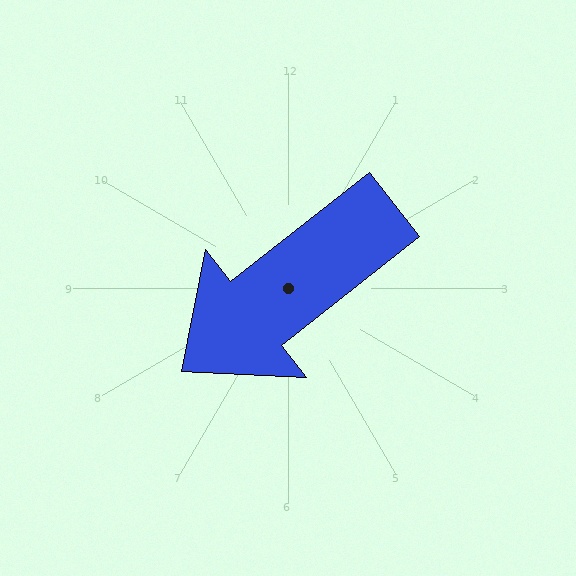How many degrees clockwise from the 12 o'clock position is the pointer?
Approximately 232 degrees.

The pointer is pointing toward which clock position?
Roughly 8 o'clock.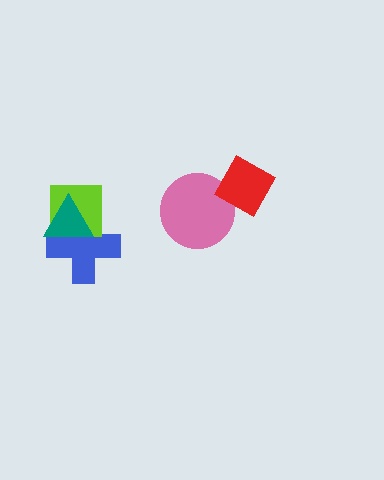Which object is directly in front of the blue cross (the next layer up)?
The lime square is directly in front of the blue cross.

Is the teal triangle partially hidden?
No, no other shape covers it.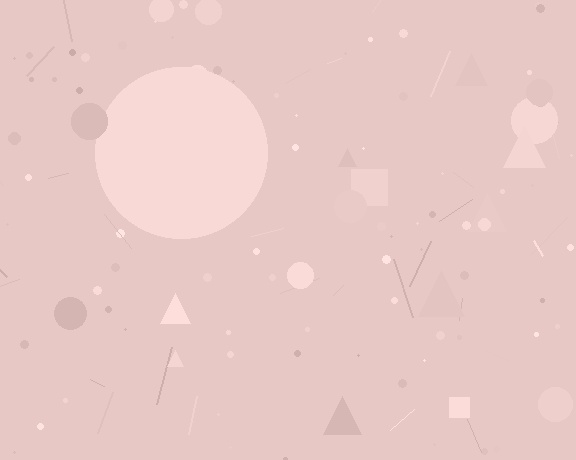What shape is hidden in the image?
A circle is hidden in the image.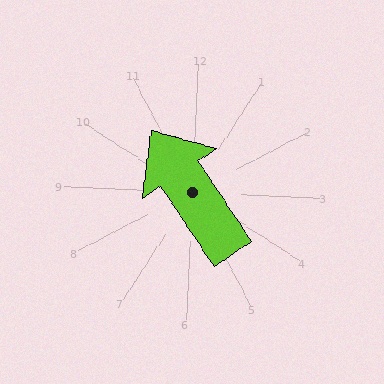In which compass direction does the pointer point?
Northwest.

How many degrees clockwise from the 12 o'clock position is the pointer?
Approximately 324 degrees.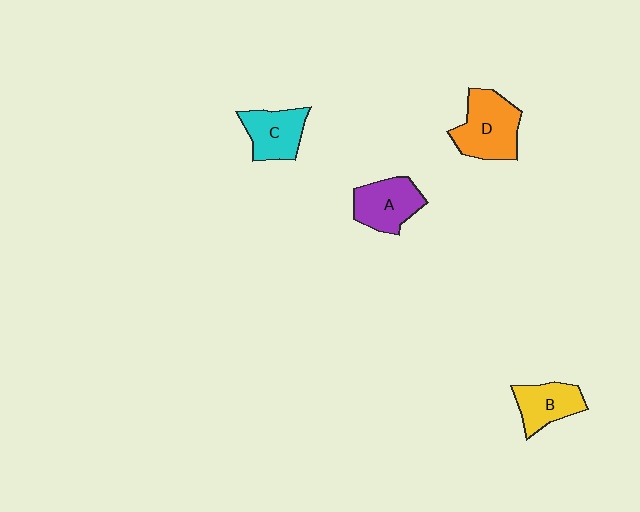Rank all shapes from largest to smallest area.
From largest to smallest: D (orange), A (purple), C (cyan), B (yellow).